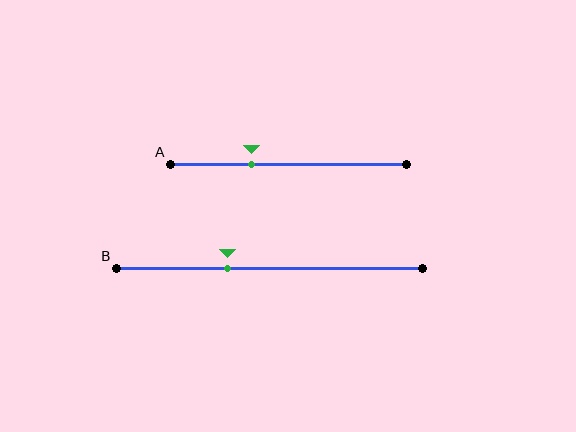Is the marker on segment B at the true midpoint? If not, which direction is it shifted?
No, the marker on segment B is shifted to the left by about 14% of the segment length.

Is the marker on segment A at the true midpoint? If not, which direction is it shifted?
No, the marker on segment A is shifted to the left by about 16% of the segment length.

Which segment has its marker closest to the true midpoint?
Segment B has its marker closest to the true midpoint.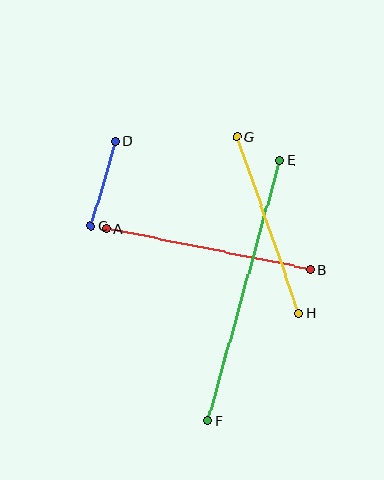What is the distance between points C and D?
The distance is approximately 88 pixels.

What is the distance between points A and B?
The distance is approximately 207 pixels.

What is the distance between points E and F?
The distance is approximately 270 pixels.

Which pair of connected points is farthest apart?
Points E and F are farthest apart.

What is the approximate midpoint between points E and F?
The midpoint is at approximately (244, 291) pixels.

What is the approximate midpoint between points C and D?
The midpoint is at approximately (103, 183) pixels.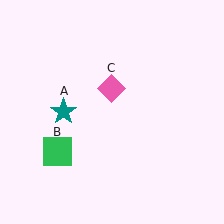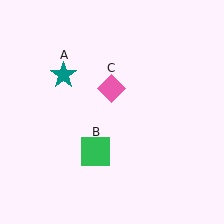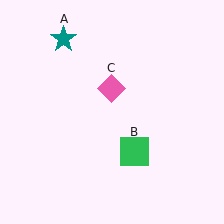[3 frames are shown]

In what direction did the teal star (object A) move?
The teal star (object A) moved up.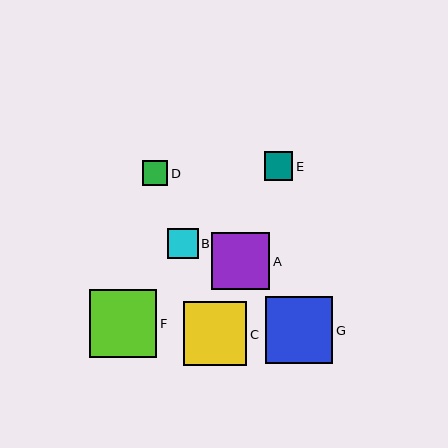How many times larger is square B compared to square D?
Square B is approximately 1.2 times the size of square D.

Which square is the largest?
Square G is the largest with a size of approximately 68 pixels.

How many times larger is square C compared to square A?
Square C is approximately 1.1 times the size of square A.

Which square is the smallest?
Square D is the smallest with a size of approximately 25 pixels.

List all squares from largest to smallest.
From largest to smallest: G, F, C, A, B, E, D.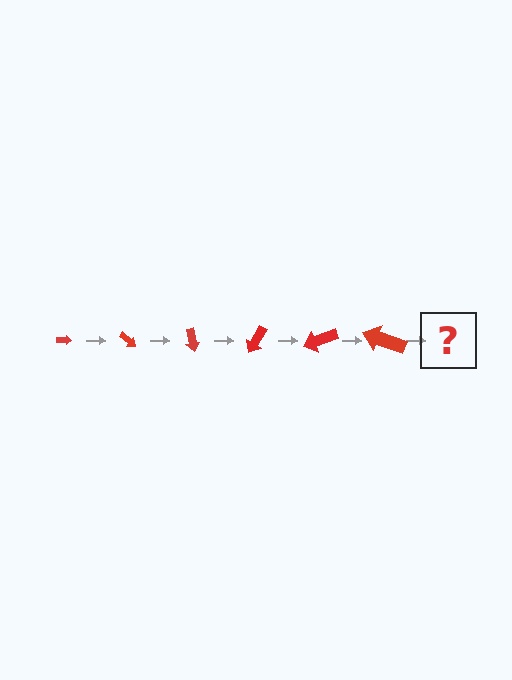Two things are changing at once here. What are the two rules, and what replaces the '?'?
The two rules are that the arrow grows larger each step and it rotates 40 degrees each step. The '?' should be an arrow, larger than the previous one and rotated 240 degrees from the start.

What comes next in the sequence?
The next element should be an arrow, larger than the previous one and rotated 240 degrees from the start.